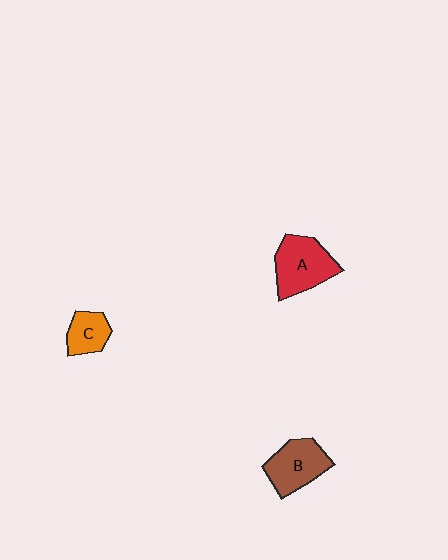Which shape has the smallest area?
Shape C (orange).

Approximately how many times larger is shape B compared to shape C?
Approximately 1.6 times.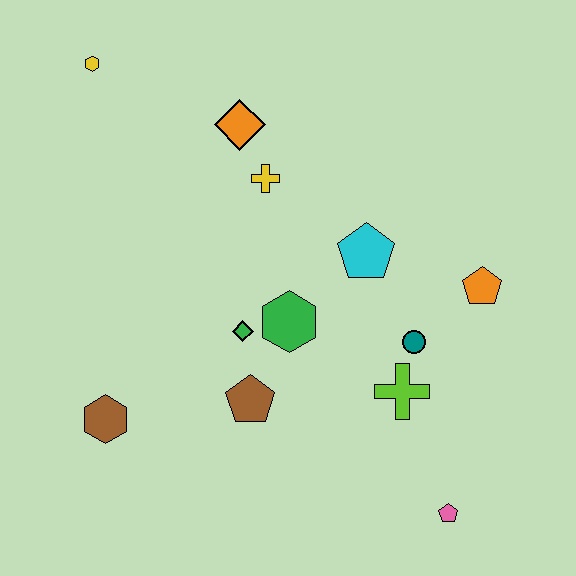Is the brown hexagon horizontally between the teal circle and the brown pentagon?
No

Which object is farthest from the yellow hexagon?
The pink pentagon is farthest from the yellow hexagon.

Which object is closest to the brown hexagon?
The brown pentagon is closest to the brown hexagon.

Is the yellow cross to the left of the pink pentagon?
Yes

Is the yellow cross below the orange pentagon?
No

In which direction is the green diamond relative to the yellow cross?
The green diamond is below the yellow cross.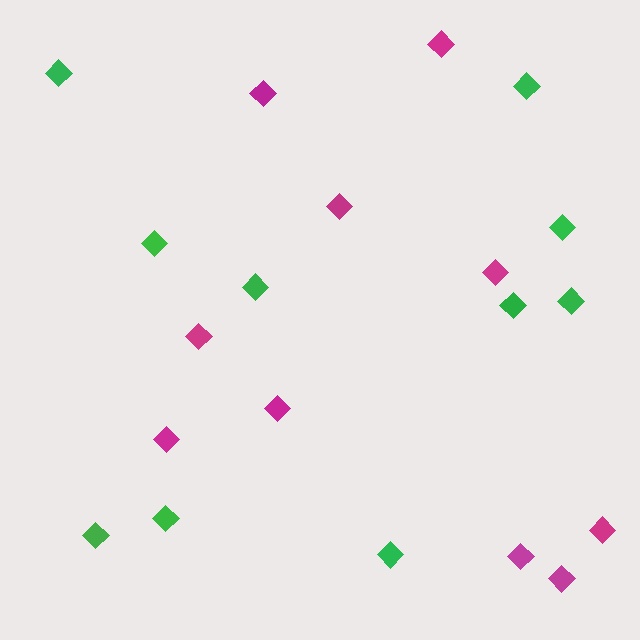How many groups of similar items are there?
There are 2 groups: one group of magenta diamonds (10) and one group of green diamonds (10).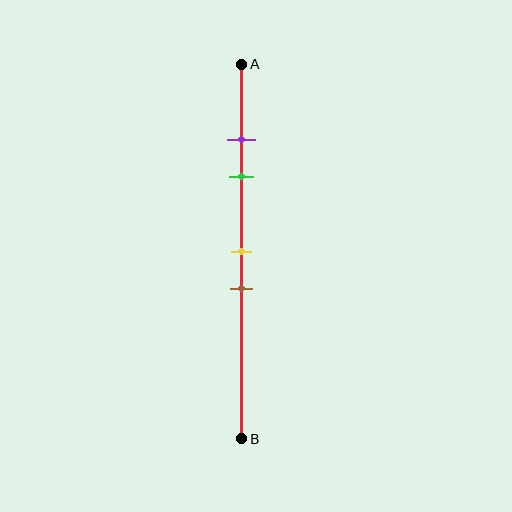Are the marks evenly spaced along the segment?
No, the marks are not evenly spaced.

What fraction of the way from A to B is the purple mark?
The purple mark is approximately 20% (0.2) of the way from A to B.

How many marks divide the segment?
There are 4 marks dividing the segment.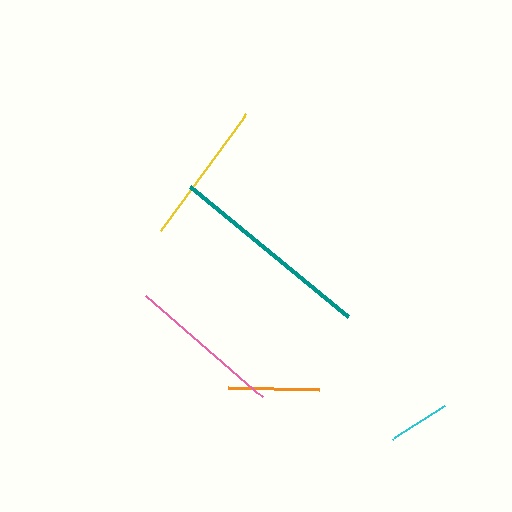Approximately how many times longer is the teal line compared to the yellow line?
The teal line is approximately 1.4 times the length of the yellow line.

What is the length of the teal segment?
The teal segment is approximately 204 pixels long.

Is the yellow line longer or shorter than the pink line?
The pink line is longer than the yellow line.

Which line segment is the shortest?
The cyan line is the shortest at approximately 62 pixels.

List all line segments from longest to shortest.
From longest to shortest: teal, pink, yellow, orange, cyan.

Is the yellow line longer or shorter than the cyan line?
The yellow line is longer than the cyan line.